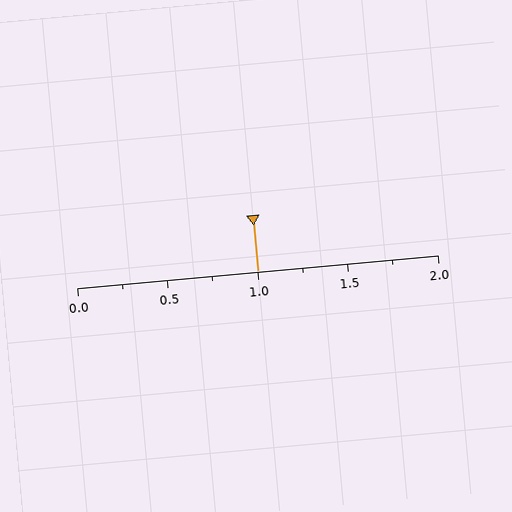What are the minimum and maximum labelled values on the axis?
The axis runs from 0.0 to 2.0.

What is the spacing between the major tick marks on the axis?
The major ticks are spaced 0.5 apart.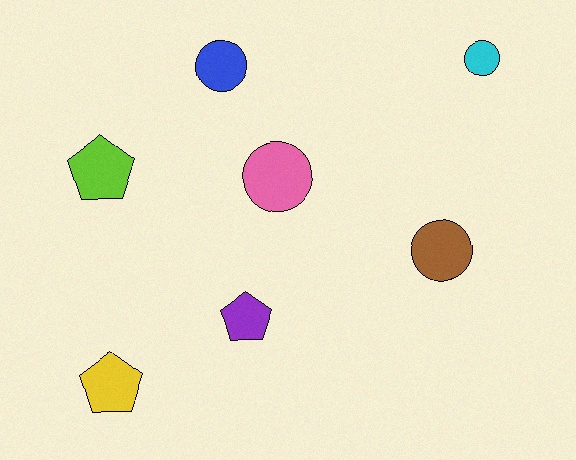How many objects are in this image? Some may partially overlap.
There are 7 objects.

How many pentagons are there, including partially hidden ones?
There are 3 pentagons.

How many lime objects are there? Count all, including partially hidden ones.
There is 1 lime object.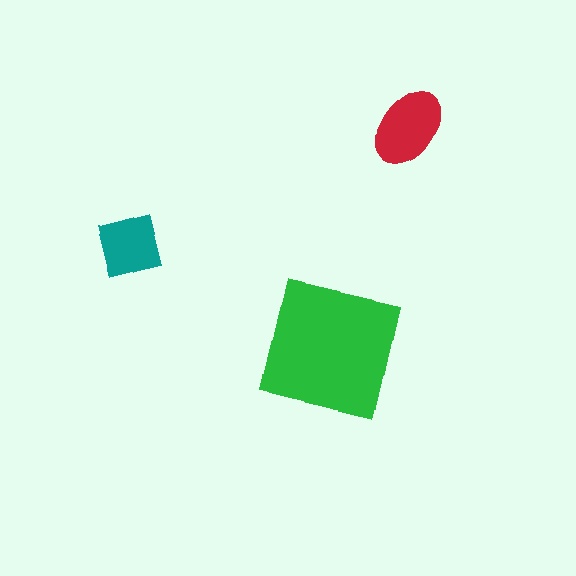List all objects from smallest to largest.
The teal square, the red ellipse, the green square.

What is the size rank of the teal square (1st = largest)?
3rd.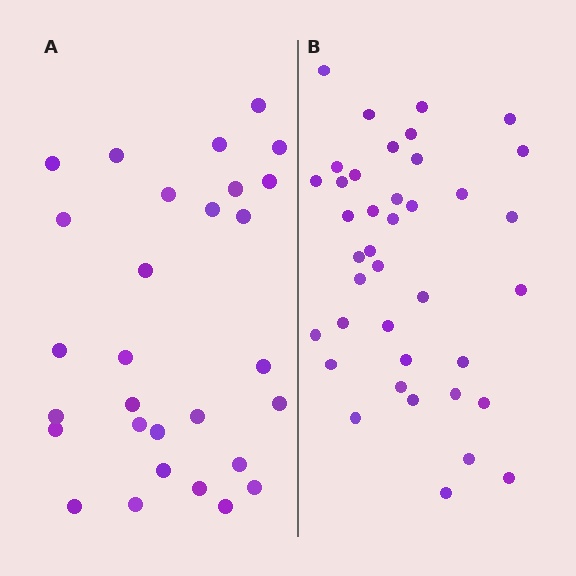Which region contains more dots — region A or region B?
Region B (the right region) has more dots.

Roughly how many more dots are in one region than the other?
Region B has roughly 10 or so more dots than region A.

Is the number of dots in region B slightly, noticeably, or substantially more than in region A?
Region B has noticeably more, but not dramatically so. The ratio is roughly 1.3 to 1.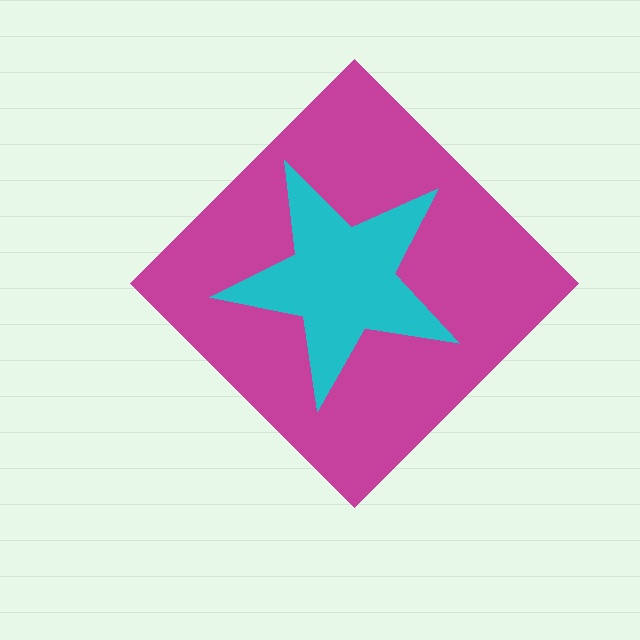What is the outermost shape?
The magenta diamond.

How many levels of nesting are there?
2.